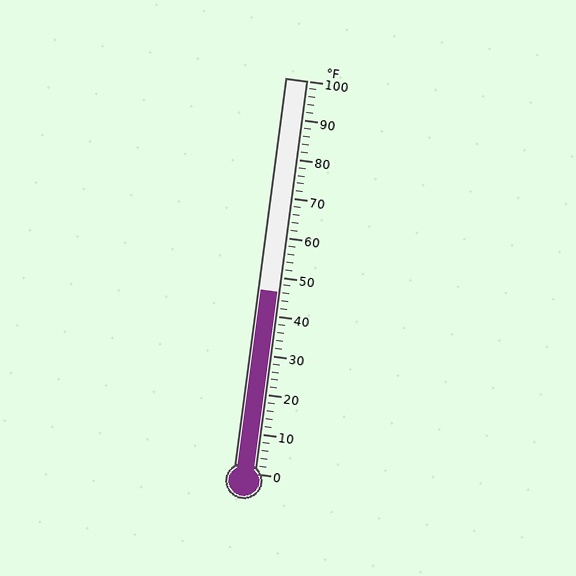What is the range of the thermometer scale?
The thermometer scale ranges from 0°F to 100°F.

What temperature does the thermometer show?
The thermometer shows approximately 46°F.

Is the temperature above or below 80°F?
The temperature is below 80°F.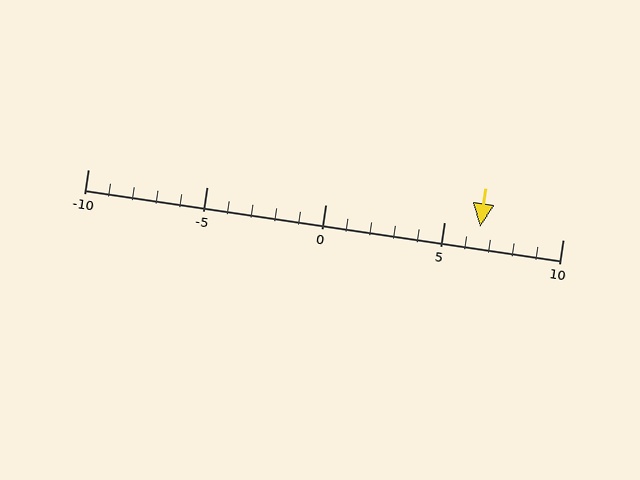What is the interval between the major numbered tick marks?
The major tick marks are spaced 5 units apart.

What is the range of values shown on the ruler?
The ruler shows values from -10 to 10.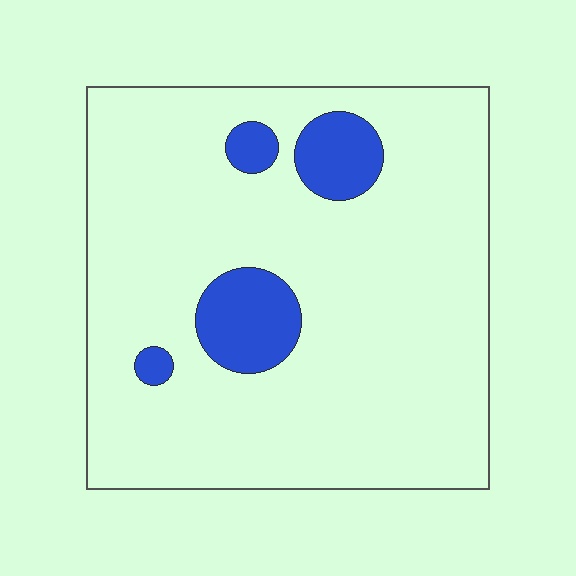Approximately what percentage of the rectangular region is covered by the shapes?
Approximately 10%.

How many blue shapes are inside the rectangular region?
4.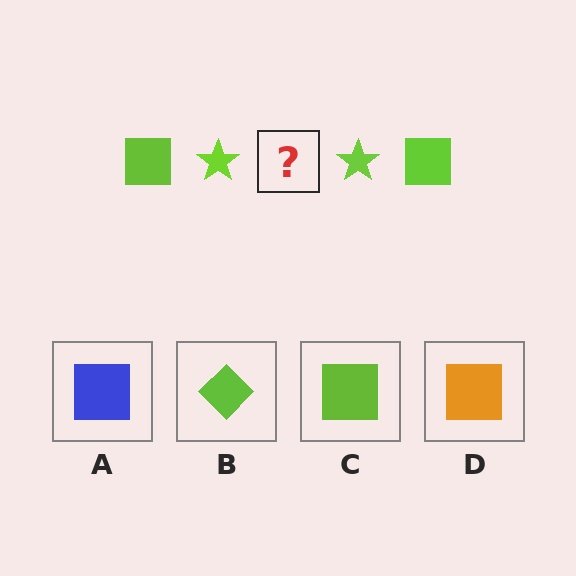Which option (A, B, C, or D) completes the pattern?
C.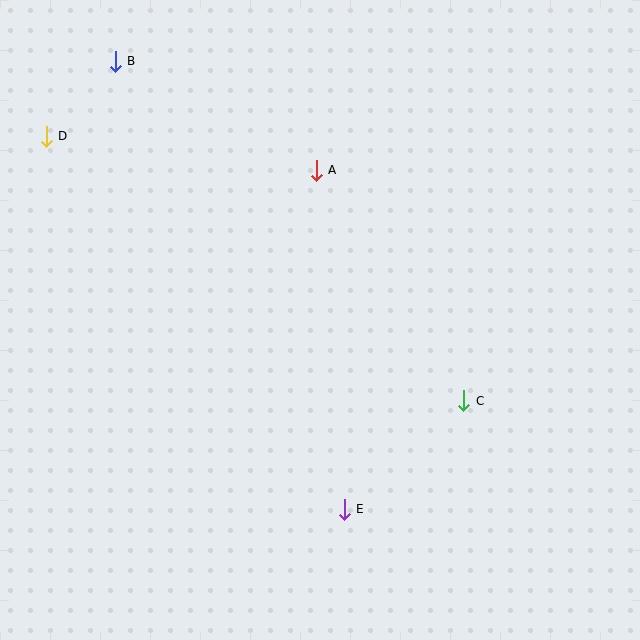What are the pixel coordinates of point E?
Point E is at (344, 509).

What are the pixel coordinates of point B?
Point B is at (115, 61).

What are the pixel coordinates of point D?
Point D is at (46, 136).